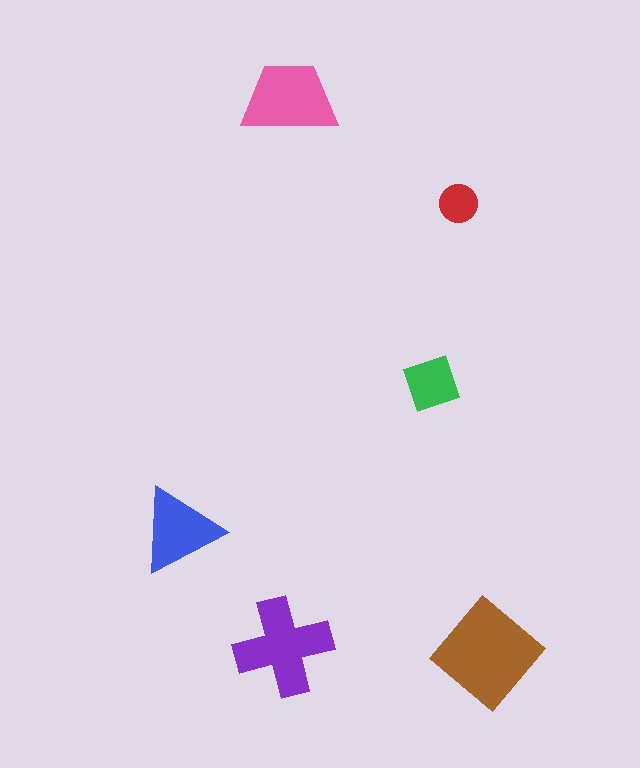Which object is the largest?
The brown diamond.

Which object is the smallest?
The red circle.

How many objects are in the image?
There are 6 objects in the image.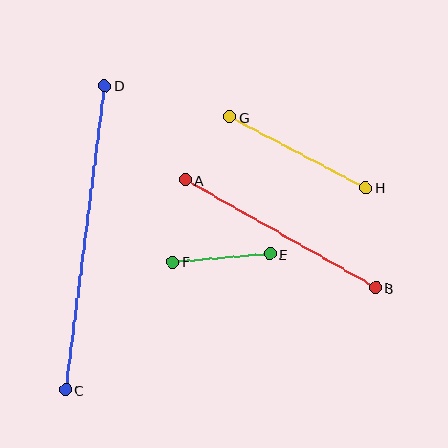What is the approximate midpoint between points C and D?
The midpoint is at approximately (85, 238) pixels.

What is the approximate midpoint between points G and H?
The midpoint is at approximately (298, 152) pixels.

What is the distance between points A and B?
The distance is approximately 219 pixels.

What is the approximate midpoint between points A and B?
The midpoint is at approximately (280, 234) pixels.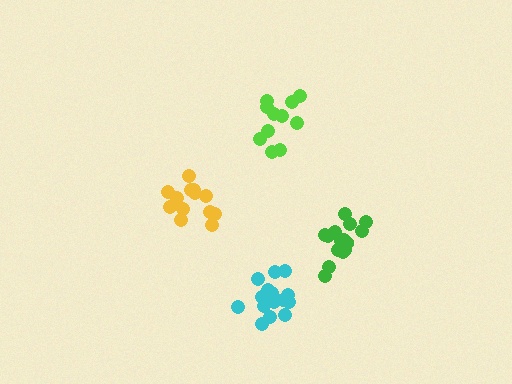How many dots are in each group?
Group 1: 11 dots, Group 2: 13 dots, Group 3: 15 dots, Group 4: 15 dots (54 total).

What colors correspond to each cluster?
The clusters are colored: lime, yellow, cyan, green.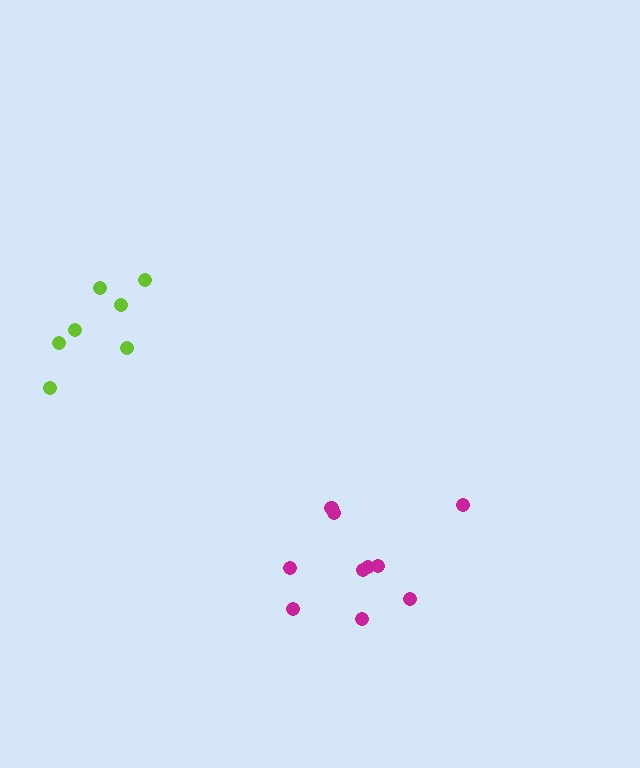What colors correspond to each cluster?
The clusters are colored: lime, magenta.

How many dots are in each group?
Group 1: 7 dots, Group 2: 10 dots (17 total).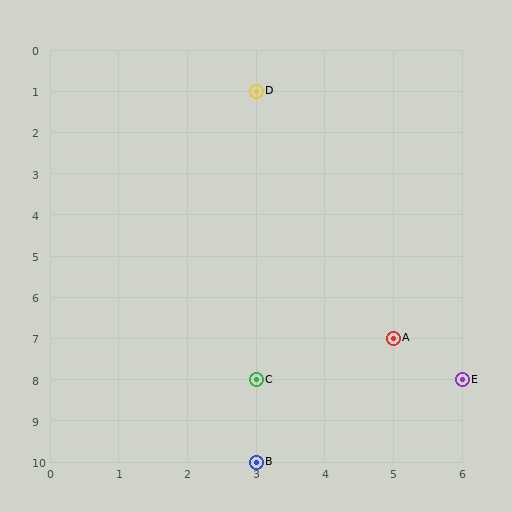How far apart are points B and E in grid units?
Points B and E are 3 columns and 2 rows apart (about 3.6 grid units diagonally).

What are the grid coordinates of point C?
Point C is at grid coordinates (3, 8).